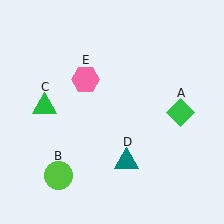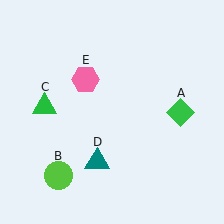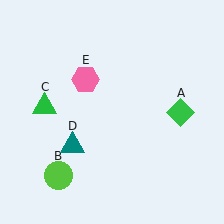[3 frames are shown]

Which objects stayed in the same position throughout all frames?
Green diamond (object A) and lime circle (object B) and green triangle (object C) and pink hexagon (object E) remained stationary.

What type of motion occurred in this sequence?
The teal triangle (object D) rotated clockwise around the center of the scene.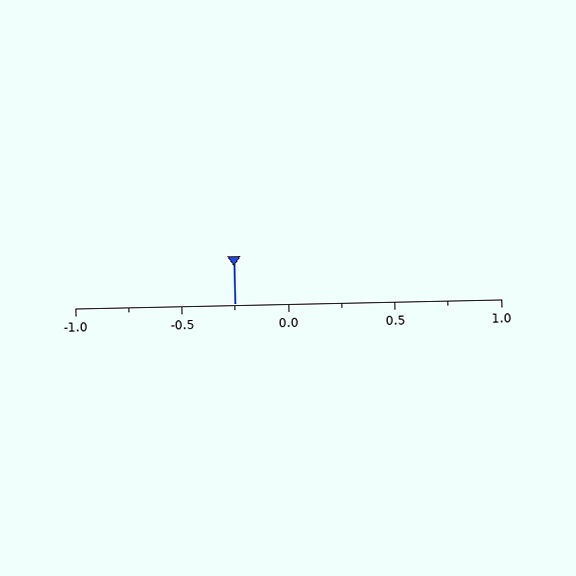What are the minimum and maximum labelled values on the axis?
The axis runs from -1.0 to 1.0.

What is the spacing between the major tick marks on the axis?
The major ticks are spaced 0.5 apart.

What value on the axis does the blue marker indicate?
The marker indicates approximately -0.25.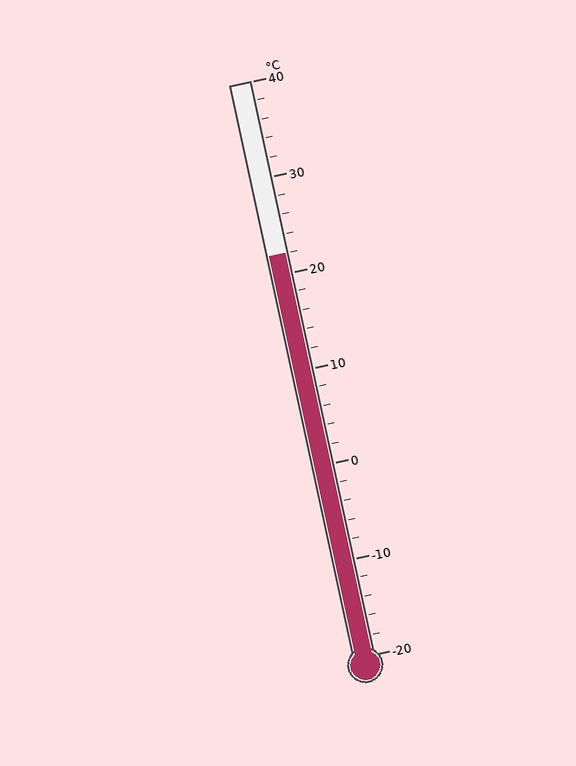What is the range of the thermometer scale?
The thermometer scale ranges from -20°C to 40°C.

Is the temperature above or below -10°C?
The temperature is above -10°C.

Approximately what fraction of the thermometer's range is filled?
The thermometer is filled to approximately 70% of its range.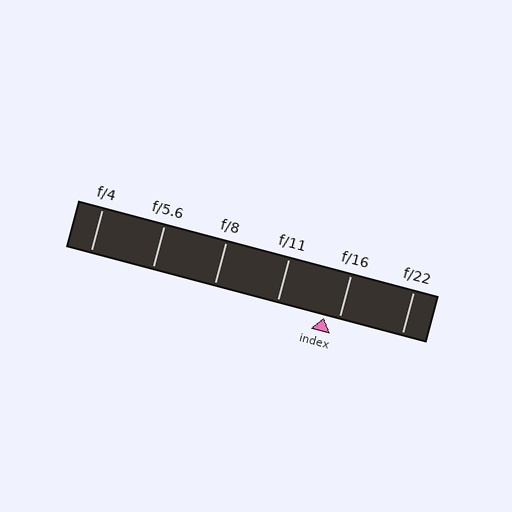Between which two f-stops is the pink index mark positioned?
The index mark is between f/11 and f/16.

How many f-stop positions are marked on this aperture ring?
There are 6 f-stop positions marked.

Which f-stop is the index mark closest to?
The index mark is closest to f/16.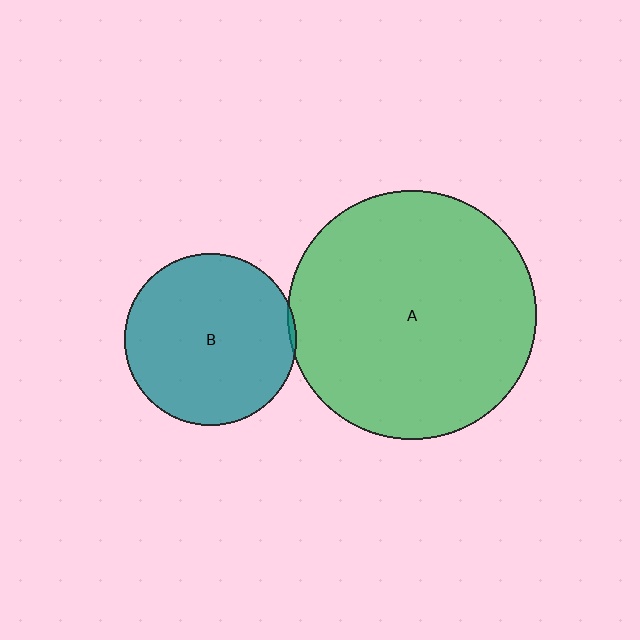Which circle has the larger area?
Circle A (green).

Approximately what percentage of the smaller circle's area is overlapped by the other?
Approximately 5%.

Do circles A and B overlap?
Yes.